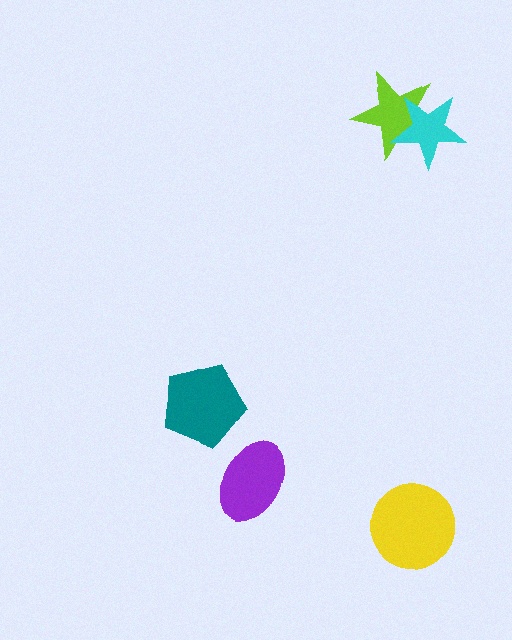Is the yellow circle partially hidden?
No, no other shape covers it.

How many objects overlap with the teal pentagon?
0 objects overlap with the teal pentagon.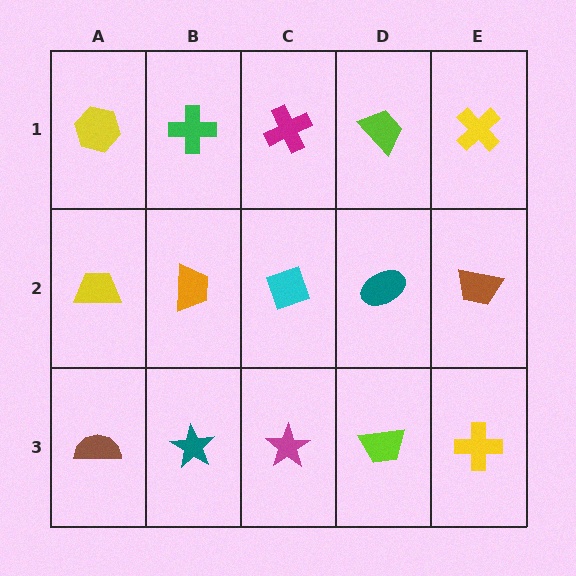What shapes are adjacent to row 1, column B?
An orange trapezoid (row 2, column B), a yellow hexagon (row 1, column A), a magenta cross (row 1, column C).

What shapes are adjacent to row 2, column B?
A green cross (row 1, column B), a teal star (row 3, column B), a yellow trapezoid (row 2, column A), a cyan diamond (row 2, column C).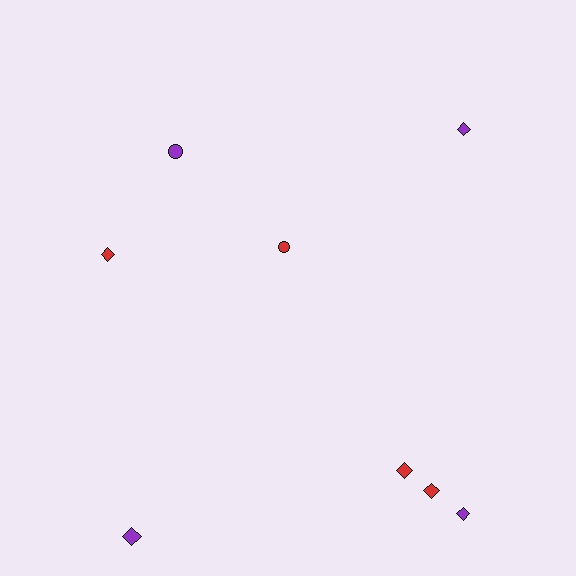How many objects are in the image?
There are 8 objects.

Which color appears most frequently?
Purple, with 4 objects.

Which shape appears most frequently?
Diamond, with 6 objects.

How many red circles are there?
There is 1 red circle.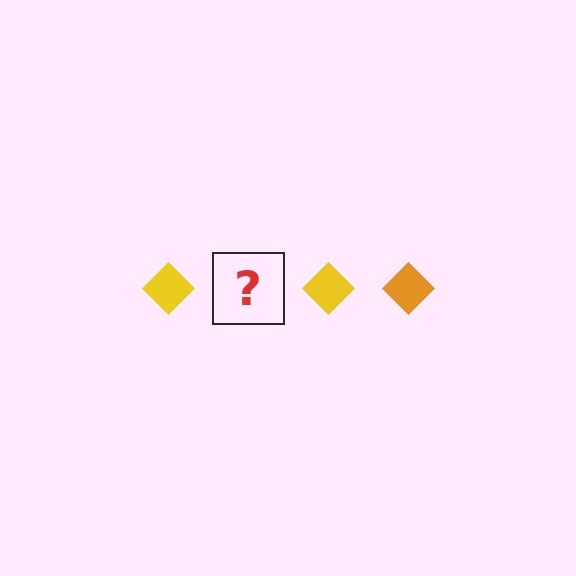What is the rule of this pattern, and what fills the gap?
The rule is that the pattern cycles through yellow, orange diamonds. The gap should be filled with an orange diamond.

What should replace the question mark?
The question mark should be replaced with an orange diamond.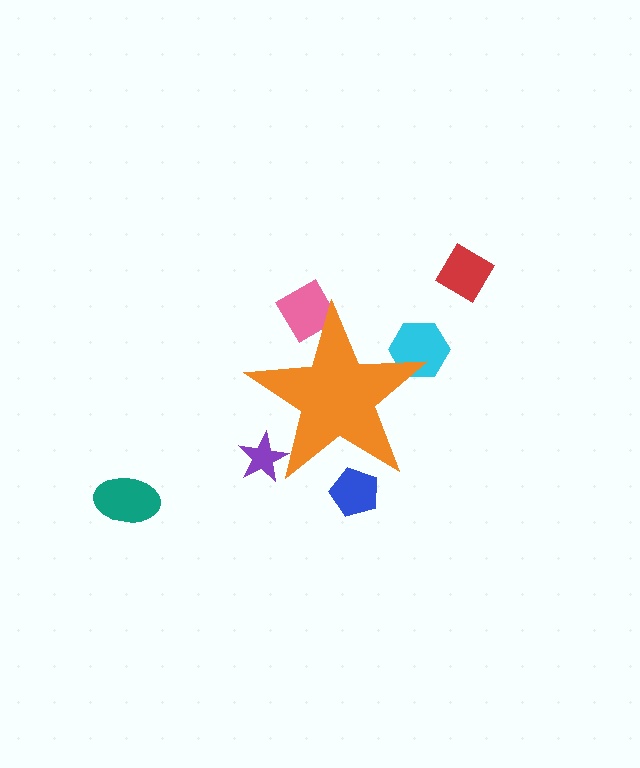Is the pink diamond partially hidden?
Yes, the pink diamond is partially hidden behind the orange star.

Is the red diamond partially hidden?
No, the red diamond is fully visible.